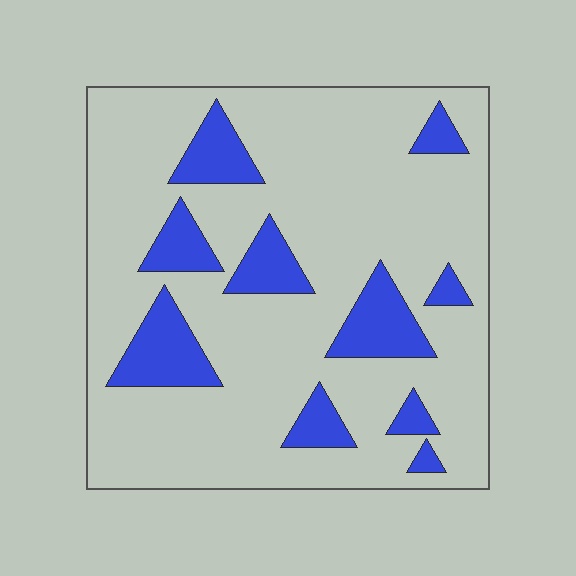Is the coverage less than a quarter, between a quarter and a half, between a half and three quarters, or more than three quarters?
Less than a quarter.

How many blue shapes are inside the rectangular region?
10.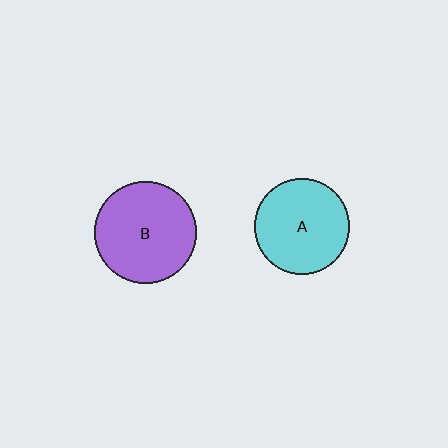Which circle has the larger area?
Circle B (purple).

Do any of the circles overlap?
No, none of the circles overlap.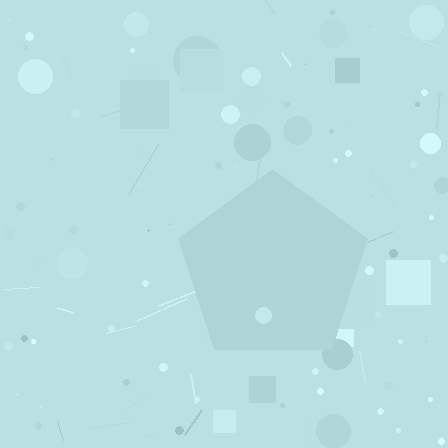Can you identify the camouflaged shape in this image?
The camouflaged shape is a pentagon.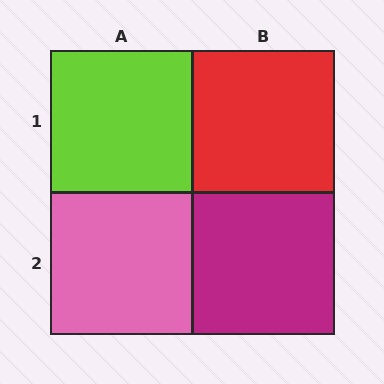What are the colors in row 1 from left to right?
Lime, red.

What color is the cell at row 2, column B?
Magenta.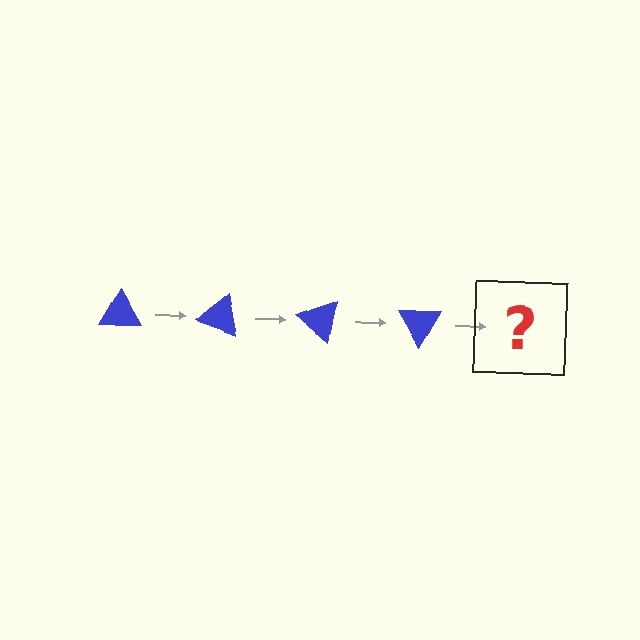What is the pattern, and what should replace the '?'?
The pattern is that the triangle rotates 20 degrees each step. The '?' should be a blue triangle rotated 80 degrees.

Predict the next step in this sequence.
The next step is a blue triangle rotated 80 degrees.